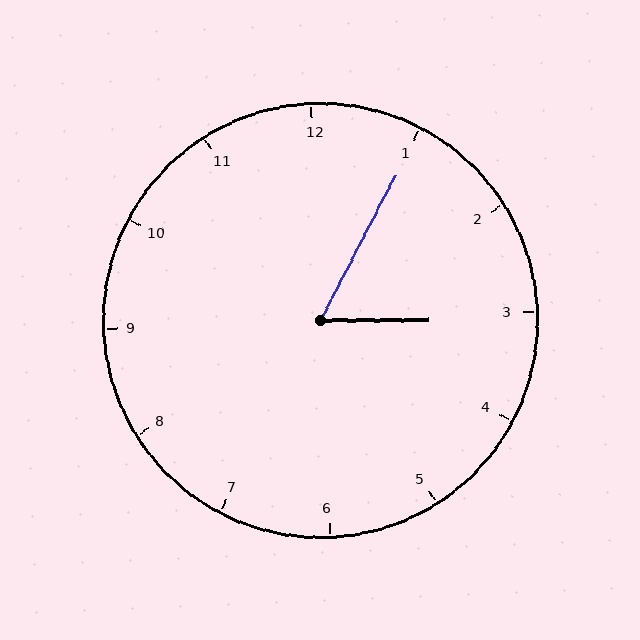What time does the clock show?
3:05.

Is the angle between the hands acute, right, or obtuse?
It is acute.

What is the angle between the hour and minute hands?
Approximately 62 degrees.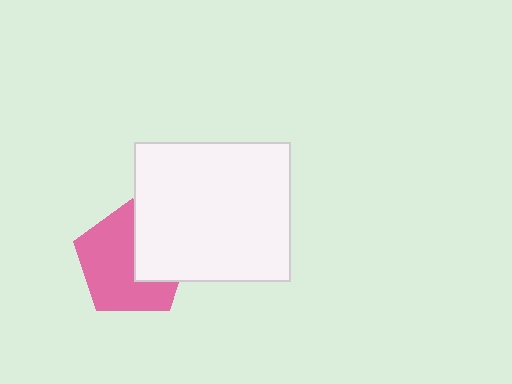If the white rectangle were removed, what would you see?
You would see the complete pink pentagon.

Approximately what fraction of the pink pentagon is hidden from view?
Roughly 36% of the pink pentagon is hidden behind the white rectangle.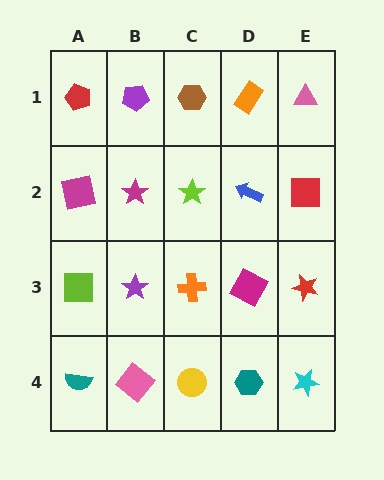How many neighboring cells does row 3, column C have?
4.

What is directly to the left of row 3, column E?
A magenta square.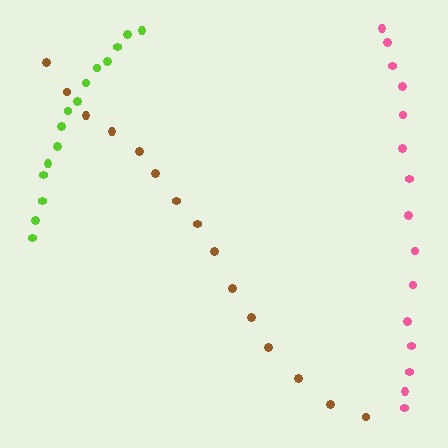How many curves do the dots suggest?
There are 3 distinct paths.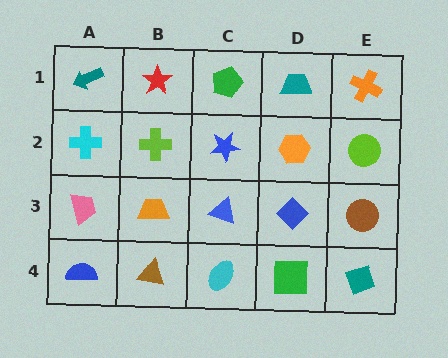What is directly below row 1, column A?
A cyan cross.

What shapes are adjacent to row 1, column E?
A lime circle (row 2, column E), a teal trapezoid (row 1, column D).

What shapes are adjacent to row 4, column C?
A blue triangle (row 3, column C), a brown triangle (row 4, column B), a green square (row 4, column D).